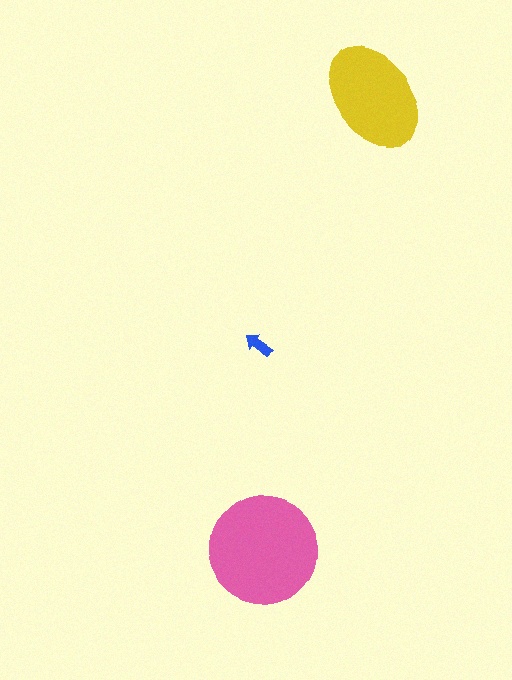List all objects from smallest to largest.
The blue arrow, the yellow ellipse, the pink circle.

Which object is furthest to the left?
The blue arrow is leftmost.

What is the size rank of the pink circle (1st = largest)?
1st.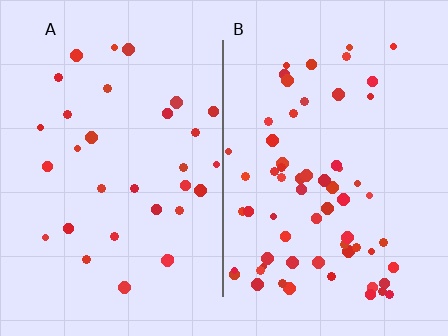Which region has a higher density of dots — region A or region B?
B (the right).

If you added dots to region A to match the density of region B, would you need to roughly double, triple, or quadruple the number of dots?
Approximately double.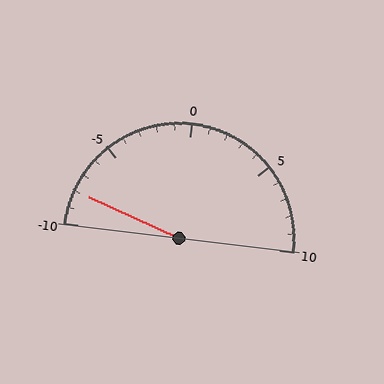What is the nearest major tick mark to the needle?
The nearest major tick mark is -10.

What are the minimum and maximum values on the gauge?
The gauge ranges from -10 to 10.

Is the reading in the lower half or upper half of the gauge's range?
The reading is in the lower half of the range (-10 to 10).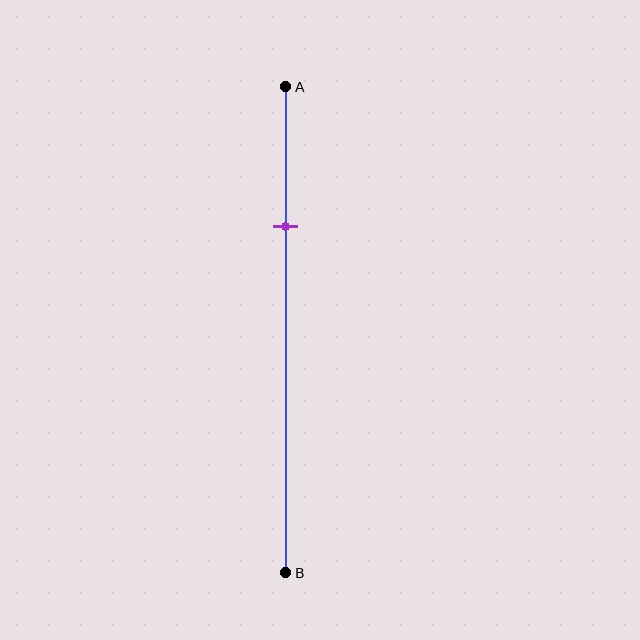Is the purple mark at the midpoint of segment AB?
No, the mark is at about 30% from A, not at the 50% midpoint.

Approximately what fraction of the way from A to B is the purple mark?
The purple mark is approximately 30% of the way from A to B.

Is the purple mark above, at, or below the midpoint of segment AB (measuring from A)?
The purple mark is above the midpoint of segment AB.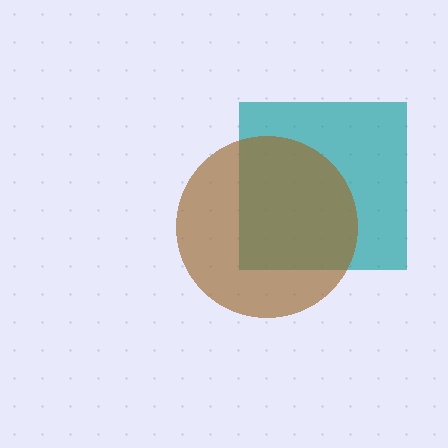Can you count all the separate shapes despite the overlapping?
Yes, there are 2 separate shapes.